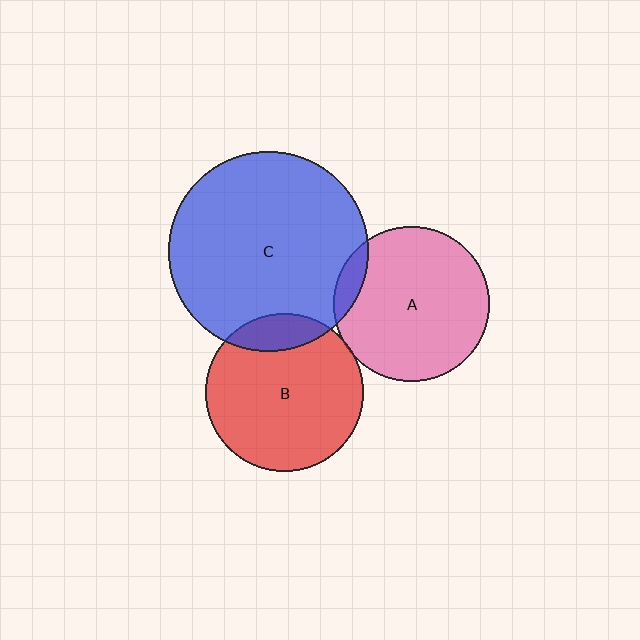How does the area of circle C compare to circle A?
Approximately 1.6 times.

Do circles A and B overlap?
Yes.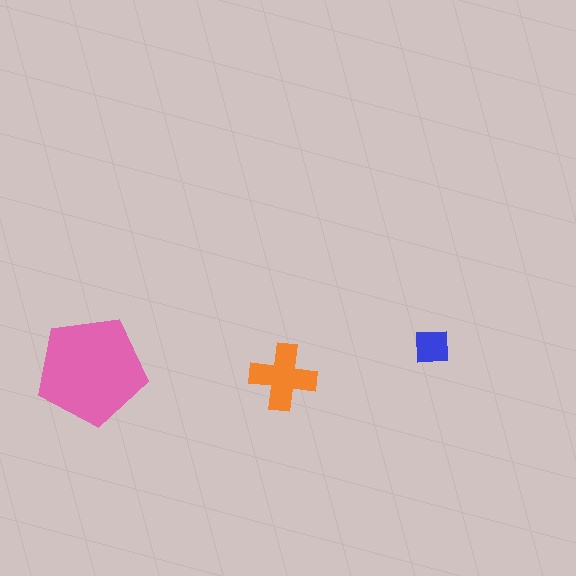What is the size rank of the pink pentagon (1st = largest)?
1st.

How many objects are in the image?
There are 3 objects in the image.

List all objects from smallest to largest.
The blue square, the orange cross, the pink pentagon.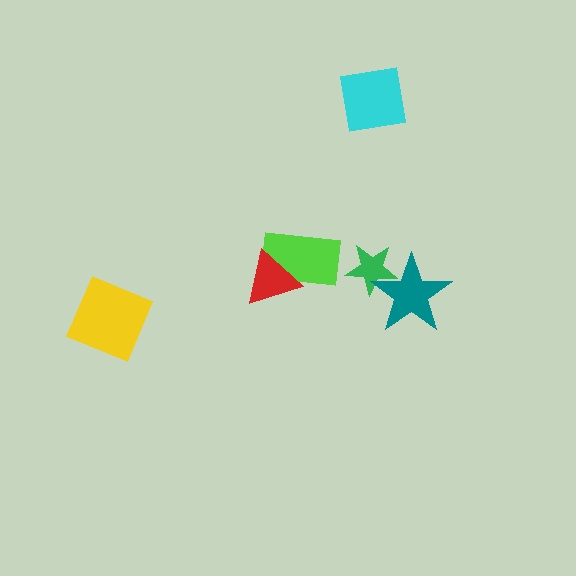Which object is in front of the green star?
The teal star is in front of the green star.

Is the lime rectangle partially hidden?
Yes, it is partially covered by another shape.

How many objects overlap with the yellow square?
0 objects overlap with the yellow square.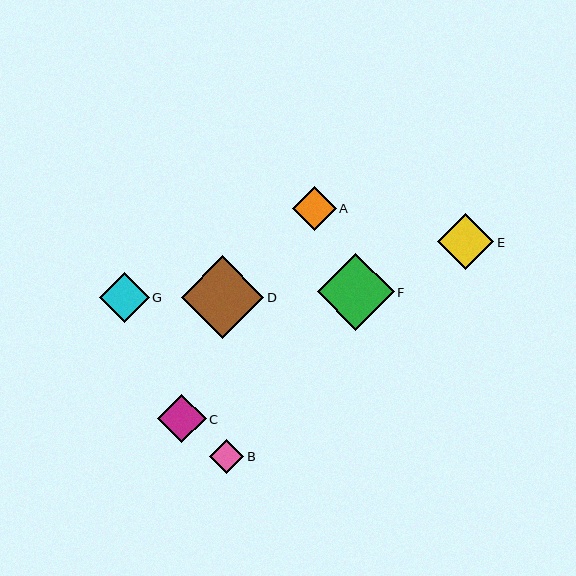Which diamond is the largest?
Diamond D is the largest with a size of approximately 83 pixels.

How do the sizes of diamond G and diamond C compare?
Diamond G and diamond C are approximately the same size.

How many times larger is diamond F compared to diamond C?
Diamond F is approximately 1.6 times the size of diamond C.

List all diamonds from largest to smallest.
From largest to smallest: D, F, E, G, C, A, B.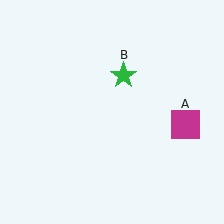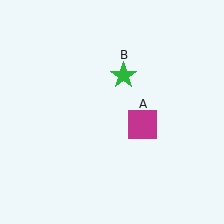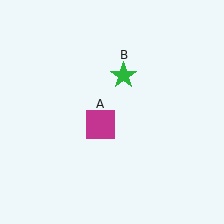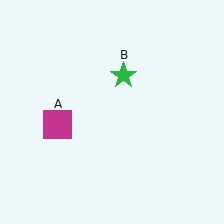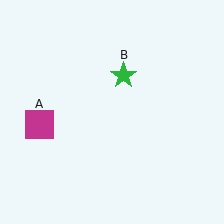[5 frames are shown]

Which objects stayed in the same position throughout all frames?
Green star (object B) remained stationary.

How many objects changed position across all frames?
1 object changed position: magenta square (object A).